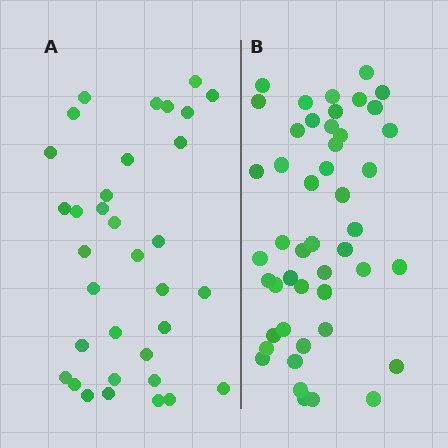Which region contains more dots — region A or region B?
Region B (the right region) has more dots.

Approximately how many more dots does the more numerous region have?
Region B has approximately 15 more dots than region A.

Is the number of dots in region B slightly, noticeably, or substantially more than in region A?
Region B has noticeably more, but not dramatically so. The ratio is roughly 1.4 to 1.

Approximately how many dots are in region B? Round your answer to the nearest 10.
About 50 dots. (The exact count is 47, which rounds to 50.)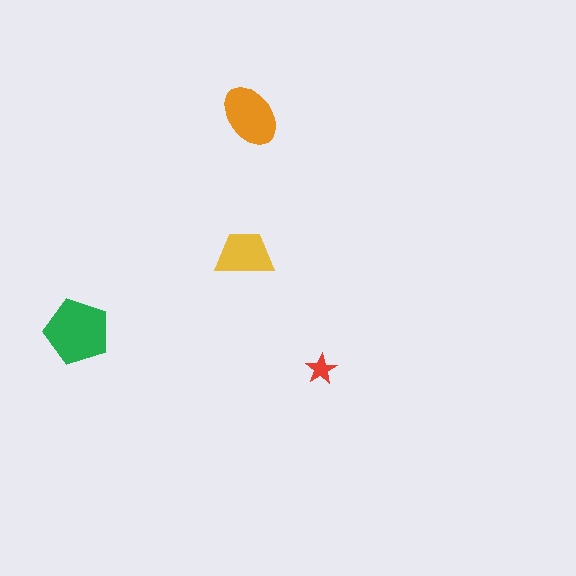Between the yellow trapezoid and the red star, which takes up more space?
The yellow trapezoid.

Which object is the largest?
The green pentagon.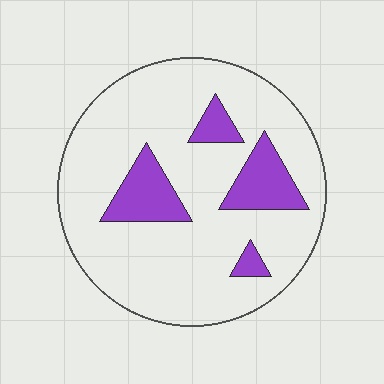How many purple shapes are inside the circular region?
4.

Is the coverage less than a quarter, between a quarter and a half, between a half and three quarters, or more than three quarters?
Less than a quarter.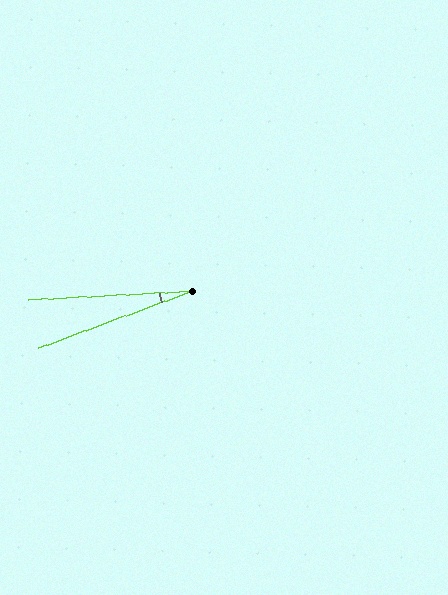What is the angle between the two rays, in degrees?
Approximately 17 degrees.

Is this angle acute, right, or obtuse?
It is acute.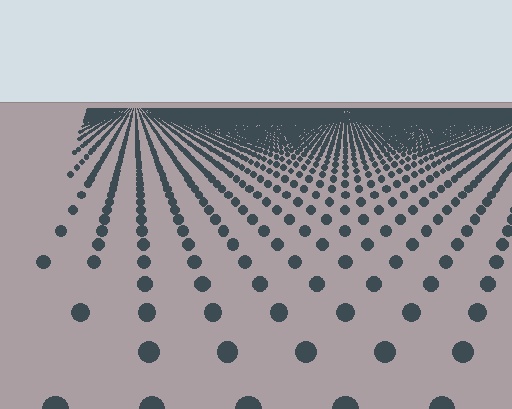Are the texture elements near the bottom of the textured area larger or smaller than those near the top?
Larger. Near the bottom, elements are closer to the viewer and appear at a bigger on-screen size.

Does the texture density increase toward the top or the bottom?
Density increases toward the top.